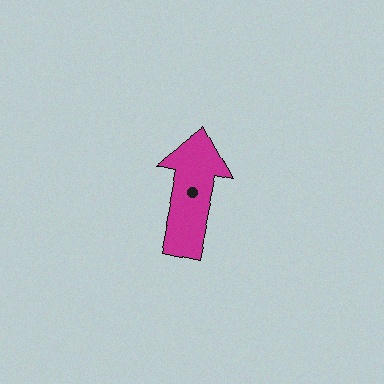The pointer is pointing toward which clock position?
Roughly 12 o'clock.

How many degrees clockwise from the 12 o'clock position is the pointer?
Approximately 12 degrees.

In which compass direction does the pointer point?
North.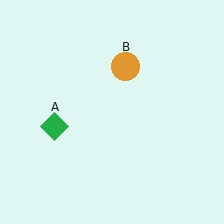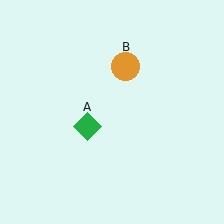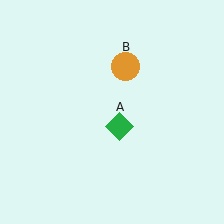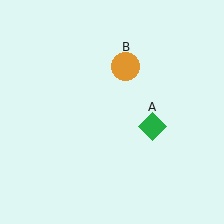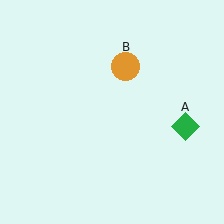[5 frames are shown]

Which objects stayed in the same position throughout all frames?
Orange circle (object B) remained stationary.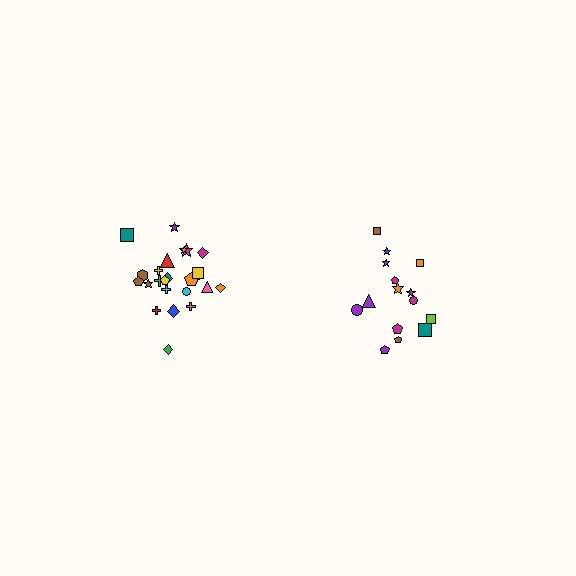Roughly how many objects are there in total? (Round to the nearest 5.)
Roughly 40 objects in total.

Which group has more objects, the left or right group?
The left group.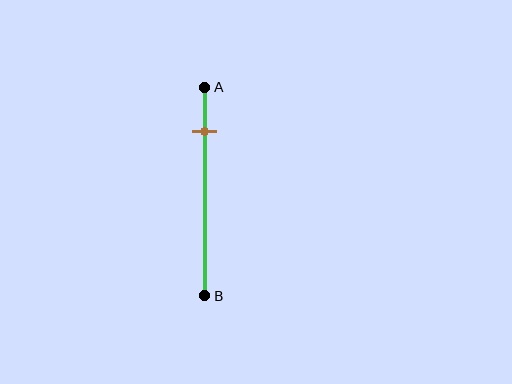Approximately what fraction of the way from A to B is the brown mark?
The brown mark is approximately 20% of the way from A to B.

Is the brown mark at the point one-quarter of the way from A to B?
No, the mark is at about 20% from A, not at the 25% one-quarter point.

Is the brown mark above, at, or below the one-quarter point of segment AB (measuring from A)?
The brown mark is above the one-quarter point of segment AB.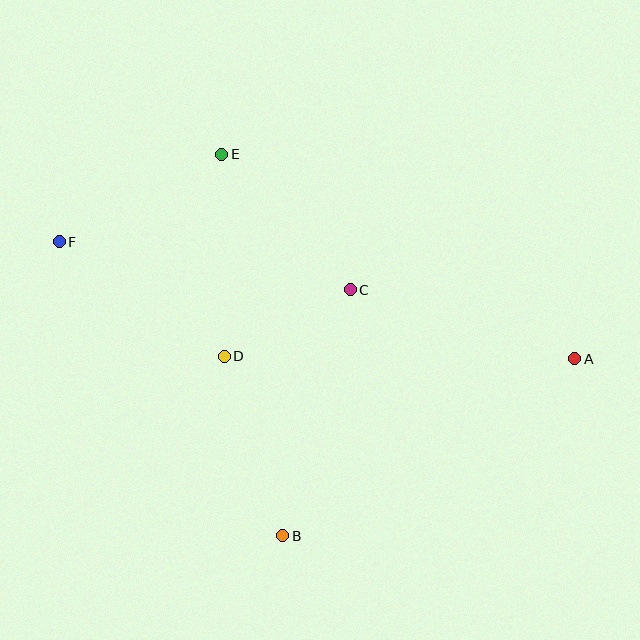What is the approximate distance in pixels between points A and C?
The distance between A and C is approximately 235 pixels.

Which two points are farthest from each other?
Points A and F are farthest from each other.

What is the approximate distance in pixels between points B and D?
The distance between B and D is approximately 189 pixels.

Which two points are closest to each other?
Points C and D are closest to each other.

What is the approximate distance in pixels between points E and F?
The distance between E and F is approximately 185 pixels.